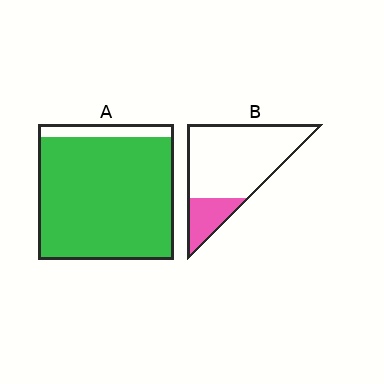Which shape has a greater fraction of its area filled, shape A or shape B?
Shape A.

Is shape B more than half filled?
No.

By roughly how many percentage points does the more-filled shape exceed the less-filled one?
By roughly 70 percentage points (A over B).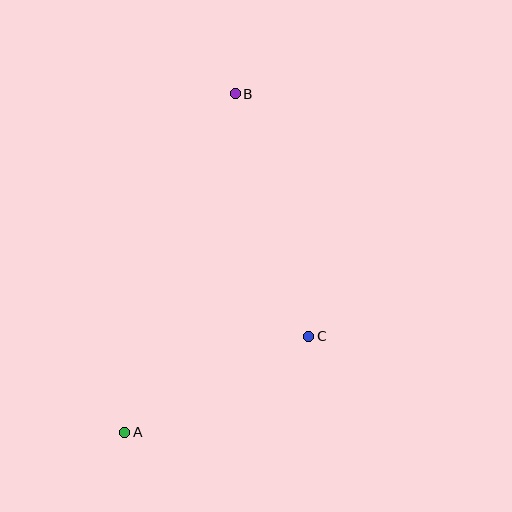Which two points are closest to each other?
Points A and C are closest to each other.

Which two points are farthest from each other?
Points A and B are farthest from each other.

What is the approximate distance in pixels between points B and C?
The distance between B and C is approximately 253 pixels.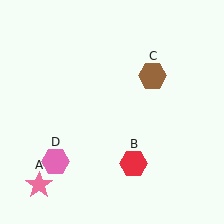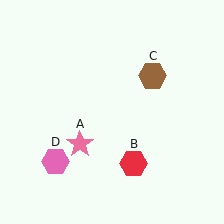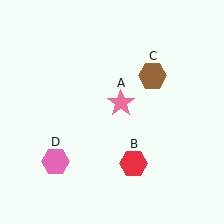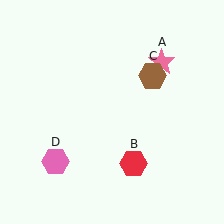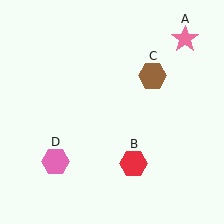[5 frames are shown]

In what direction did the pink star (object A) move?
The pink star (object A) moved up and to the right.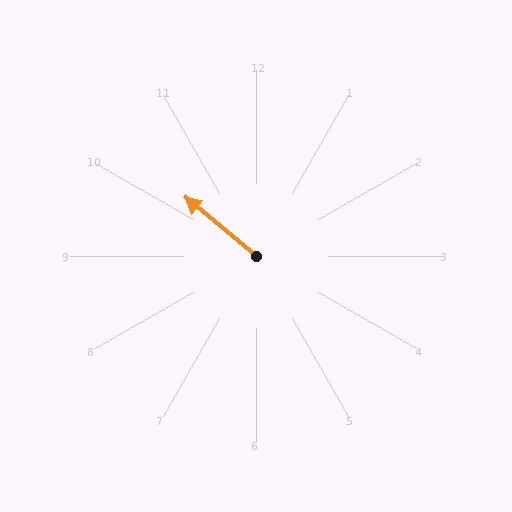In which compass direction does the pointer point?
Northwest.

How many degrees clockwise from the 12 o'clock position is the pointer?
Approximately 310 degrees.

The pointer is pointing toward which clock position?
Roughly 10 o'clock.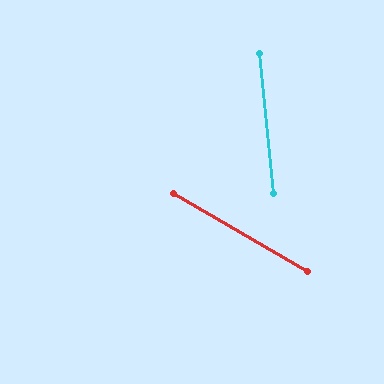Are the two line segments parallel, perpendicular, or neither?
Neither parallel nor perpendicular — they differ by about 54°.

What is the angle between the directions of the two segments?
Approximately 54 degrees.